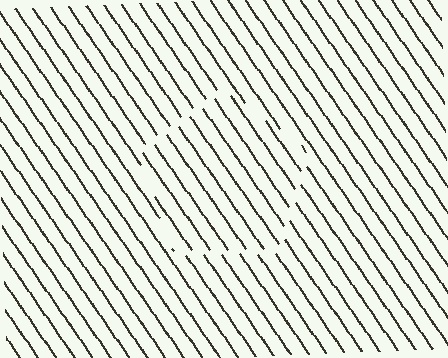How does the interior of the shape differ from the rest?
The interior of the shape contains the same grating, shifted by half a period — the contour is defined by the phase discontinuity where line-ends from the inner and outer gratings abut.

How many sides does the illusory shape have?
5 sides — the line-ends trace a pentagon.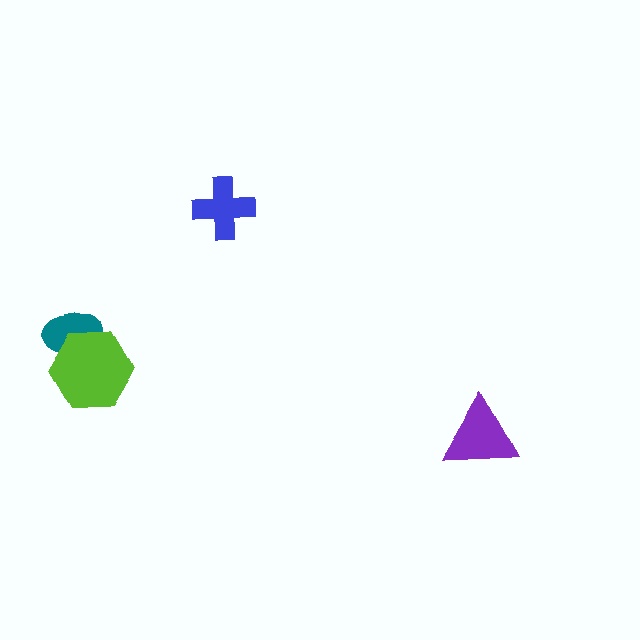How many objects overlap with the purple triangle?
0 objects overlap with the purple triangle.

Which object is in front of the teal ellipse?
The lime hexagon is in front of the teal ellipse.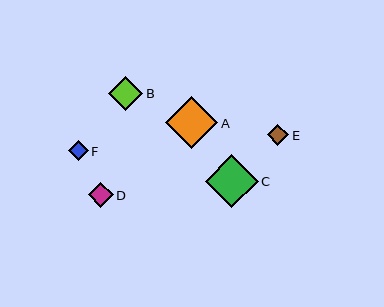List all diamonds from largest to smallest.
From largest to smallest: C, A, B, D, E, F.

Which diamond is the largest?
Diamond C is the largest with a size of approximately 53 pixels.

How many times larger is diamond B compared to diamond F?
Diamond B is approximately 1.7 times the size of diamond F.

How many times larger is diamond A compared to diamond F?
Diamond A is approximately 2.6 times the size of diamond F.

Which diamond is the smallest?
Diamond F is the smallest with a size of approximately 20 pixels.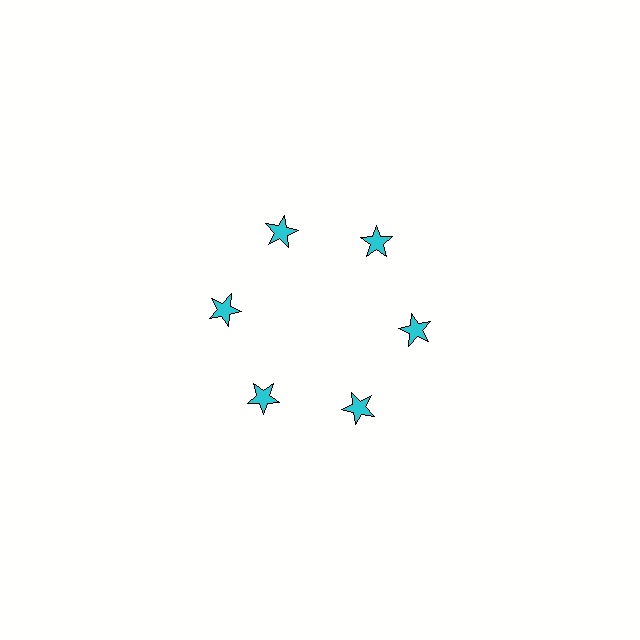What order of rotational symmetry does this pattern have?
This pattern has 6-fold rotational symmetry.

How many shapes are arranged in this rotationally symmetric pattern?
There are 6 shapes, arranged in 6 groups of 1.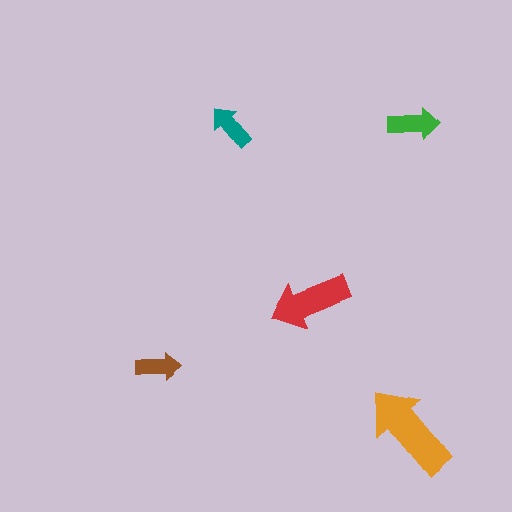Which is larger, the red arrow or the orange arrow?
The orange one.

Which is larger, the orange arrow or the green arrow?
The orange one.